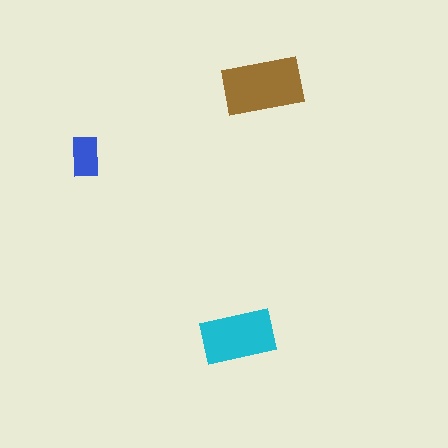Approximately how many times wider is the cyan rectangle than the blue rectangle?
About 2 times wider.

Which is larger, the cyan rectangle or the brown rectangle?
The brown one.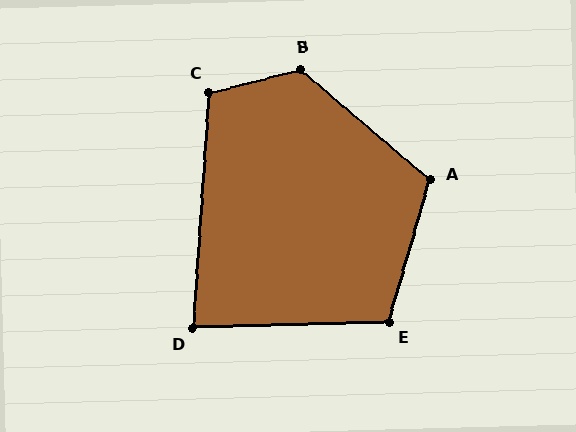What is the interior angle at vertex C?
Approximately 108 degrees (obtuse).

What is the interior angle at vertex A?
Approximately 114 degrees (obtuse).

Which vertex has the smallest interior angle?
D, at approximately 85 degrees.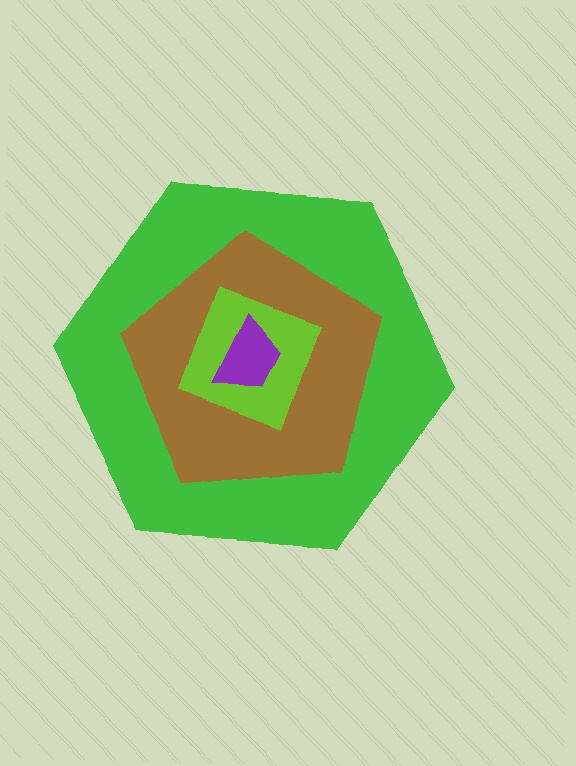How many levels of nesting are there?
4.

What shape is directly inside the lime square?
The purple trapezoid.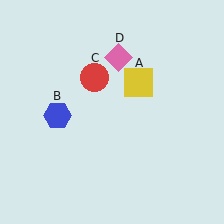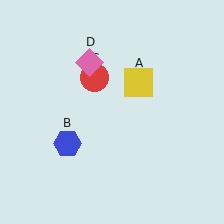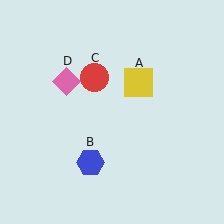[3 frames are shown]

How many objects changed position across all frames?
2 objects changed position: blue hexagon (object B), pink diamond (object D).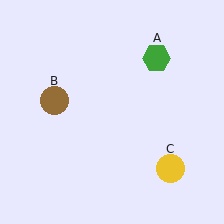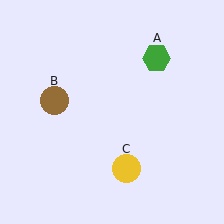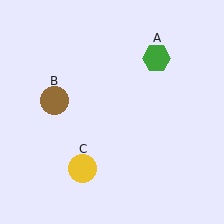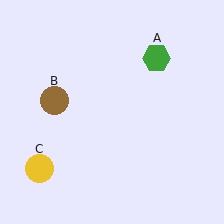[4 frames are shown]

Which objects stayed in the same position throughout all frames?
Green hexagon (object A) and brown circle (object B) remained stationary.